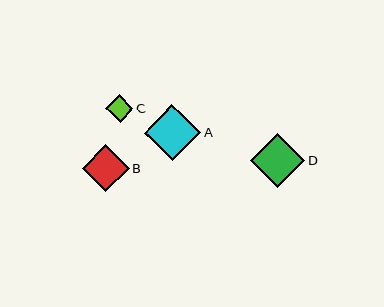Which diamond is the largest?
Diamond A is the largest with a size of approximately 56 pixels.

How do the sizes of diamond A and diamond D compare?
Diamond A and diamond D are approximately the same size.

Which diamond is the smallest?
Diamond C is the smallest with a size of approximately 28 pixels.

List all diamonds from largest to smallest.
From largest to smallest: A, D, B, C.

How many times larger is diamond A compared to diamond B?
Diamond A is approximately 1.2 times the size of diamond B.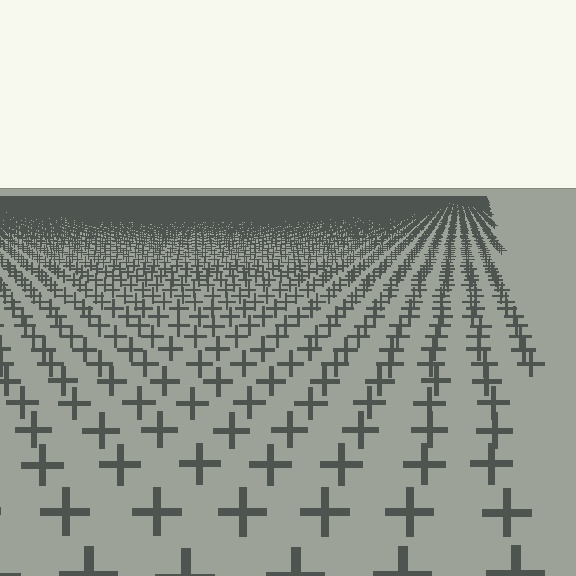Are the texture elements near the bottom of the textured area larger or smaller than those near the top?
Larger. Near the bottom, elements are closer to the viewer and appear at a bigger on-screen size.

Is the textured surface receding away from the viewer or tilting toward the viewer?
The surface is receding away from the viewer. Texture elements get smaller and denser toward the top.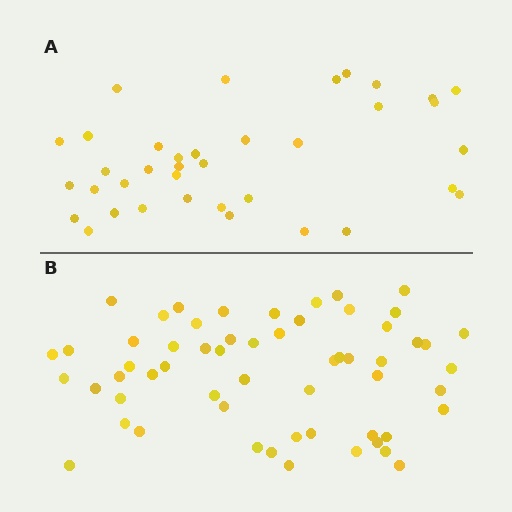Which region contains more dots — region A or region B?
Region B (the bottom region) has more dots.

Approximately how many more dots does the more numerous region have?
Region B has approximately 20 more dots than region A.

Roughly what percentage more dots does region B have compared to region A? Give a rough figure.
About 55% more.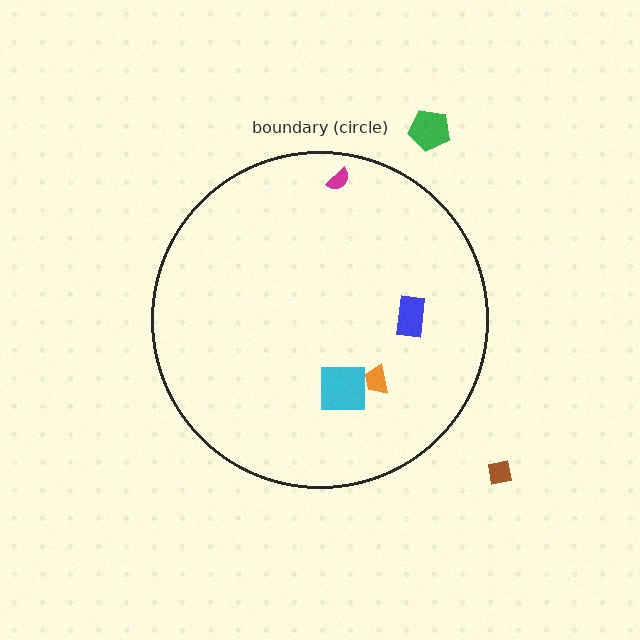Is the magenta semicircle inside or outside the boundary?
Inside.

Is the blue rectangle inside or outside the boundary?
Inside.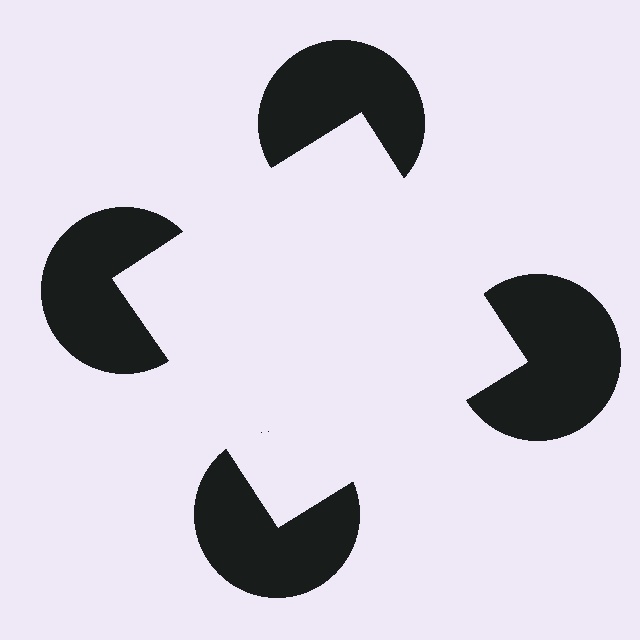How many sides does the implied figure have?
4 sides.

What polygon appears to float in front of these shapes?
An illusory square — its edges are inferred from the aligned wedge cuts in the pac-man discs, not physically drawn.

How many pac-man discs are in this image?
There are 4 — one at each vertex of the illusory square.